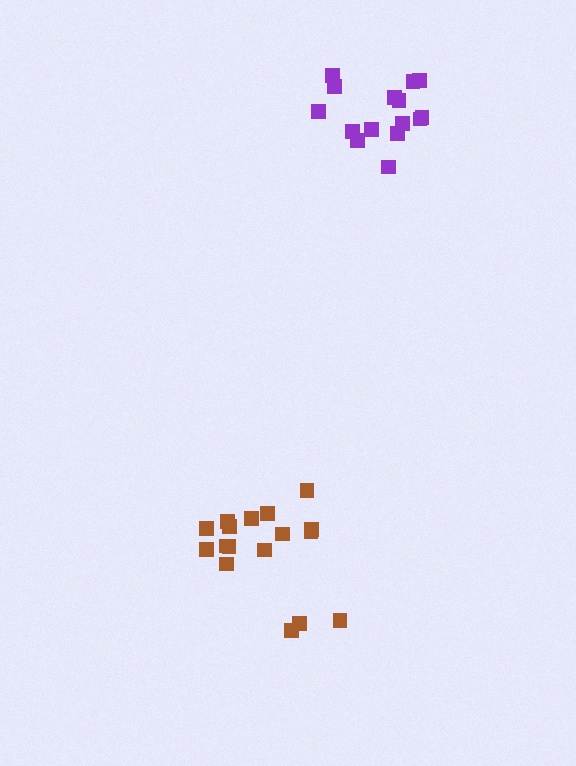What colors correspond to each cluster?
The clusters are colored: brown, purple.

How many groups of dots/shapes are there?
There are 2 groups.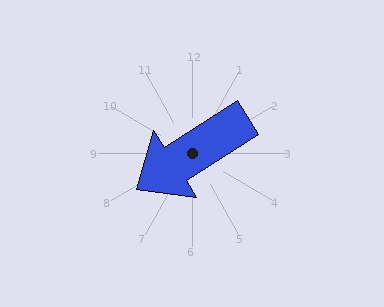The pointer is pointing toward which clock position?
Roughly 8 o'clock.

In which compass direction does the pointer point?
Southwest.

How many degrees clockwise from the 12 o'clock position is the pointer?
Approximately 237 degrees.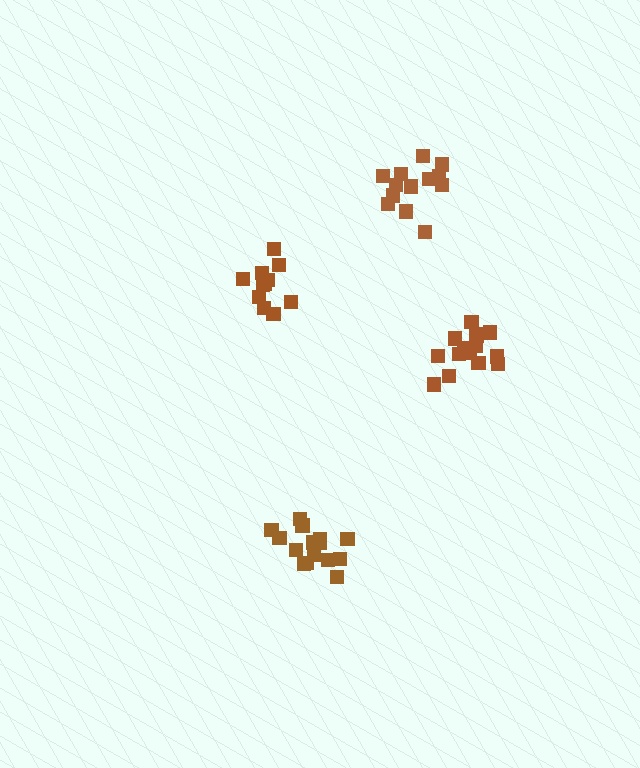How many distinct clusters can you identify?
There are 4 distinct clusters.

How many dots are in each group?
Group 1: 17 dots, Group 2: 11 dots, Group 3: 16 dots, Group 4: 13 dots (57 total).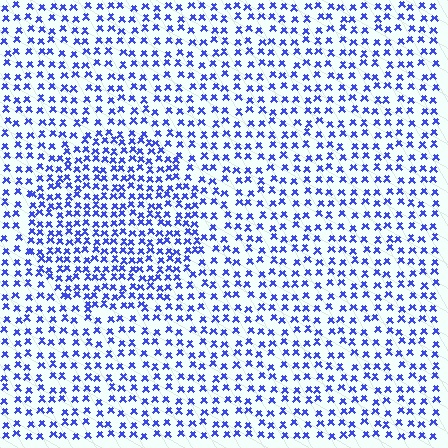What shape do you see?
I see a circle.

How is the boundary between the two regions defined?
The boundary is defined by a change in element density (approximately 1.6x ratio). All elements are the same color, size, and shape.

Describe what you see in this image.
The image contains small blue elements arranged at two different densities. A circle-shaped region is visible where the elements are more densely packed than the surrounding area.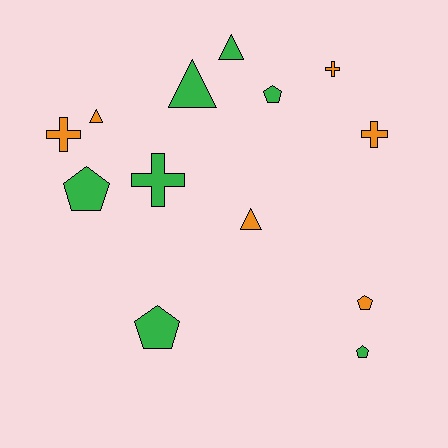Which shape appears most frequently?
Pentagon, with 5 objects.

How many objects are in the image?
There are 13 objects.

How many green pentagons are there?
There are 4 green pentagons.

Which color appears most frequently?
Green, with 7 objects.